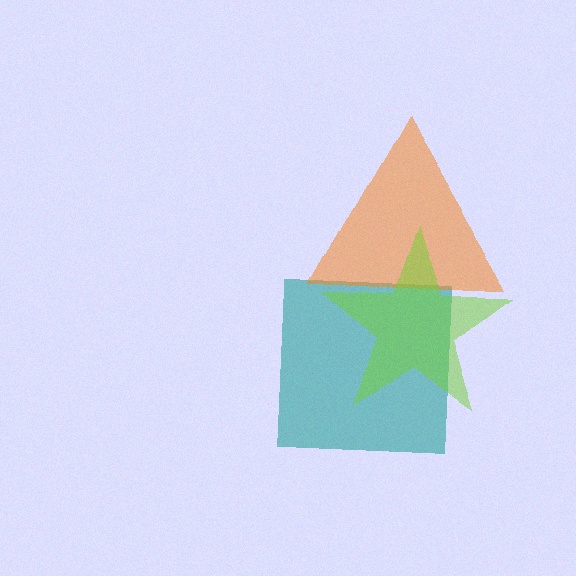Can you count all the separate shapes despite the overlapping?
Yes, there are 3 separate shapes.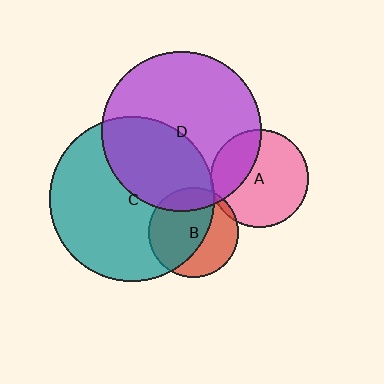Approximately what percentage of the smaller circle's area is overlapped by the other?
Approximately 5%.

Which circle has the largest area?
Circle C (teal).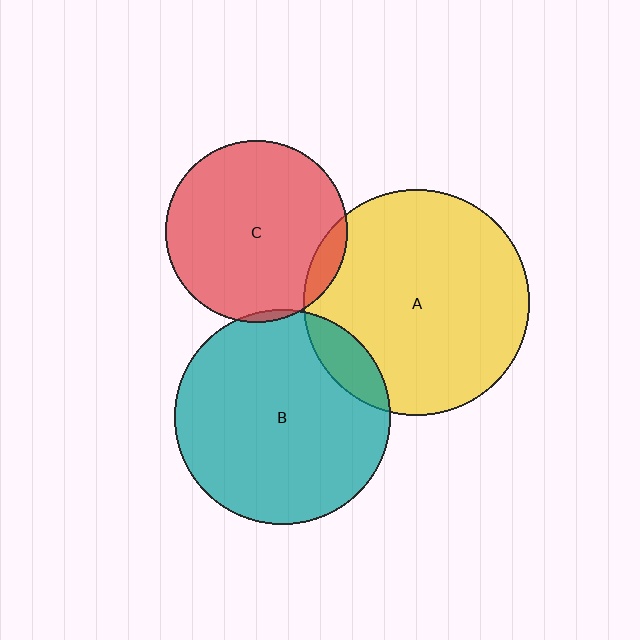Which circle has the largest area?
Circle A (yellow).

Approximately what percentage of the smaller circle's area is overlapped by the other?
Approximately 10%.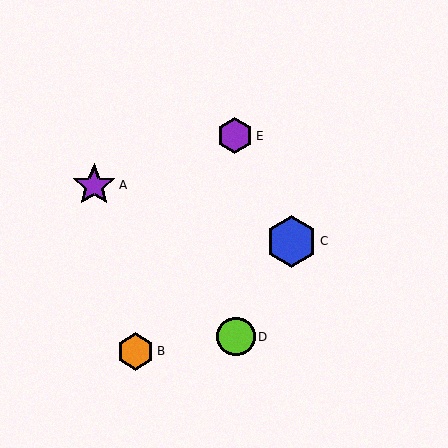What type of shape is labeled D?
Shape D is a lime circle.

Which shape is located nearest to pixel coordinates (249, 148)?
The purple hexagon (labeled E) at (235, 136) is nearest to that location.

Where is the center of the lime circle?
The center of the lime circle is at (236, 337).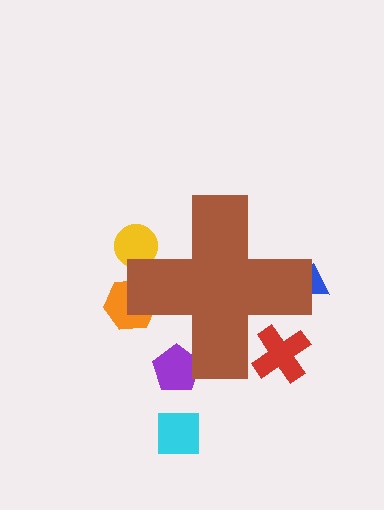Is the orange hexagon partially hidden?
Yes, the orange hexagon is partially hidden behind the brown cross.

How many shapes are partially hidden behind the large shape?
5 shapes are partially hidden.